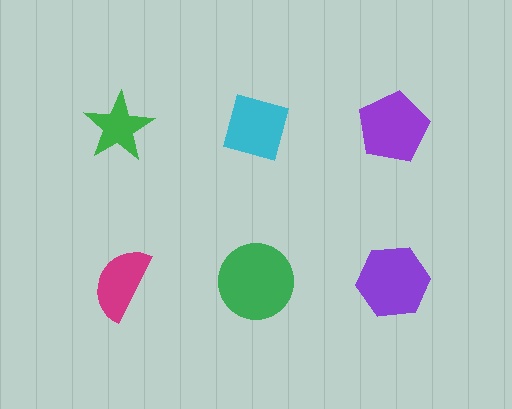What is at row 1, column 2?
A cyan diamond.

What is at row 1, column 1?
A green star.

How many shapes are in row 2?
3 shapes.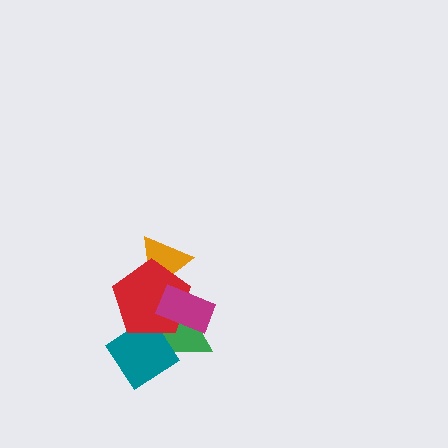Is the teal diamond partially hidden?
Yes, it is partially covered by another shape.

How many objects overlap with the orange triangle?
2 objects overlap with the orange triangle.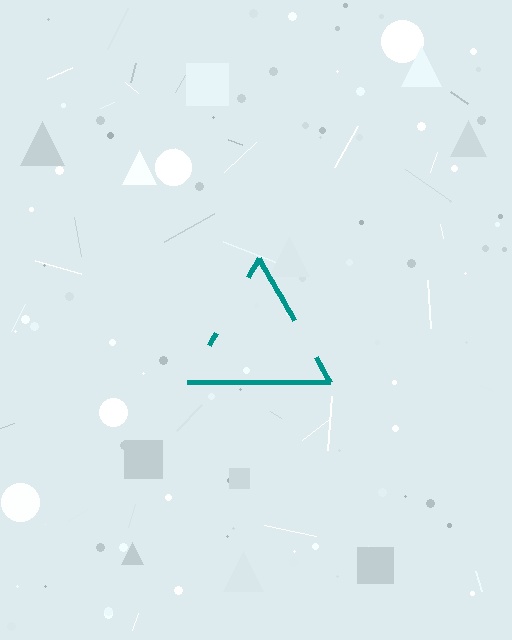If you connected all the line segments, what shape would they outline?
They would outline a triangle.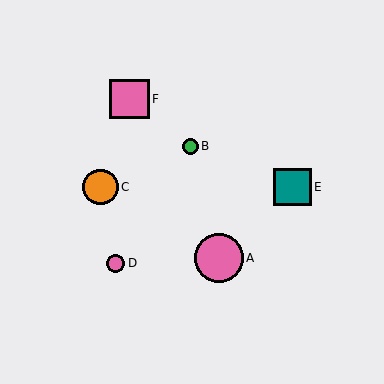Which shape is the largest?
The pink circle (labeled A) is the largest.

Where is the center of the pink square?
The center of the pink square is at (129, 99).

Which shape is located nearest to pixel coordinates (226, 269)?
The pink circle (labeled A) at (219, 258) is nearest to that location.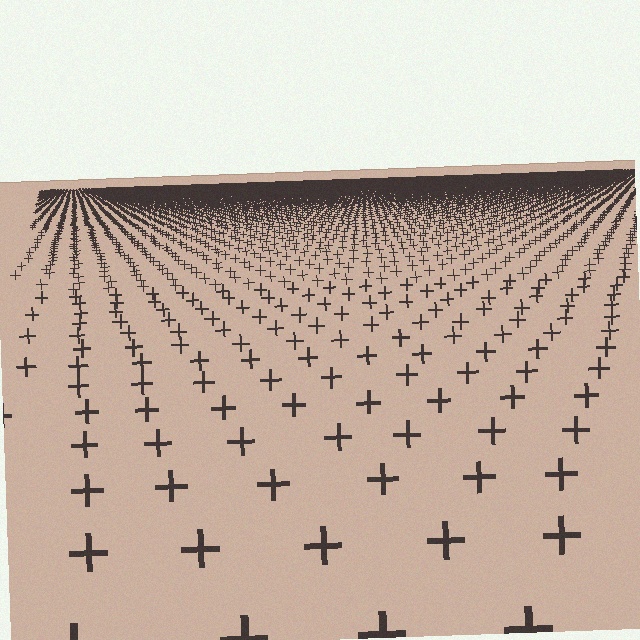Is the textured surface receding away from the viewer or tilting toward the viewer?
The surface is receding away from the viewer. Texture elements get smaller and denser toward the top.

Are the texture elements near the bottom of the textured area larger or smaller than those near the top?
Larger. Near the bottom, elements are closer to the viewer and appear at a bigger on-screen size.